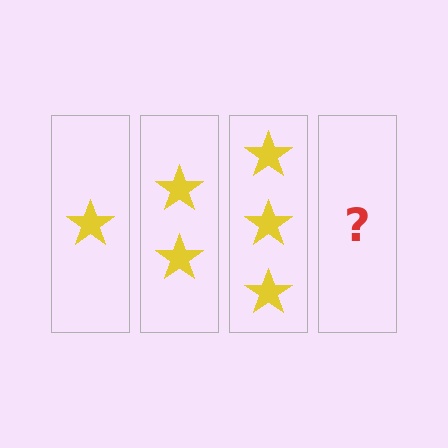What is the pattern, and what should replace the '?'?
The pattern is that each step adds one more star. The '?' should be 4 stars.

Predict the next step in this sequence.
The next step is 4 stars.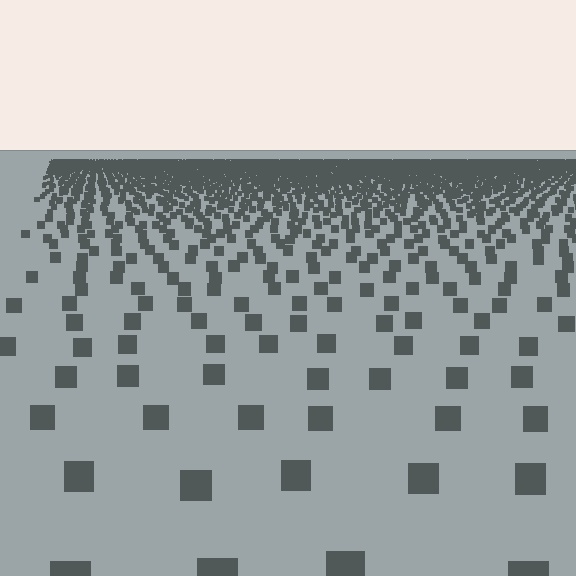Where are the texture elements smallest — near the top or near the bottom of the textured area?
Near the top.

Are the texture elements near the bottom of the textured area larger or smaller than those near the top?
Larger. Near the bottom, elements are closer to the viewer and appear at a bigger on-screen size.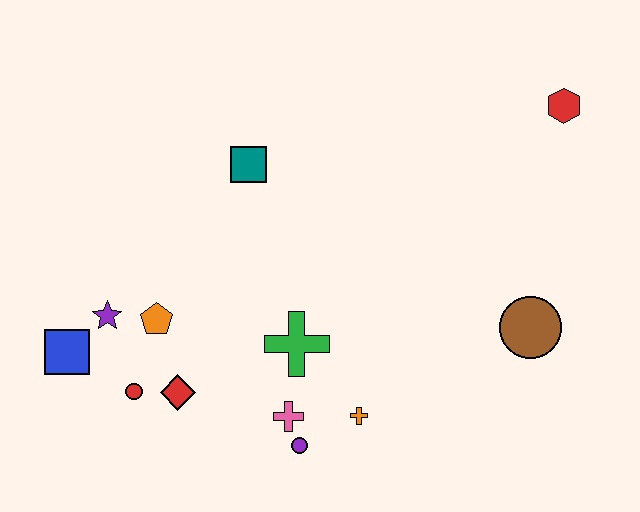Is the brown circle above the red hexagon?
No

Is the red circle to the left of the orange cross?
Yes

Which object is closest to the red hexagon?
The brown circle is closest to the red hexagon.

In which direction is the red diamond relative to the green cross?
The red diamond is to the left of the green cross.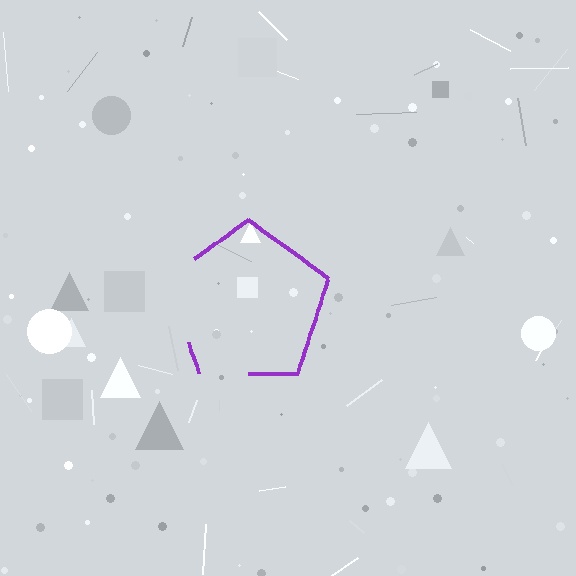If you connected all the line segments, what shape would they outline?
They would outline a pentagon.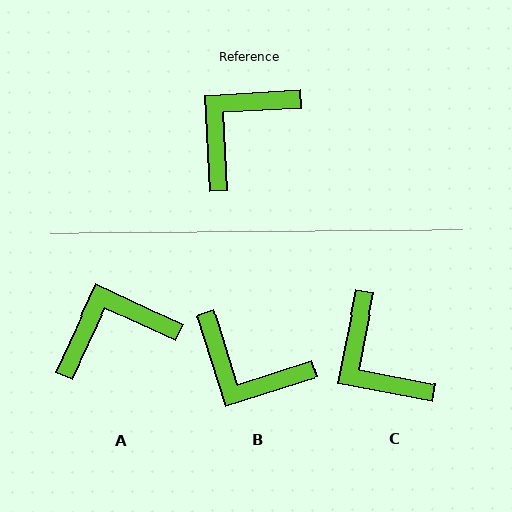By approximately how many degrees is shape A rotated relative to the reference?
Approximately 28 degrees clockwise.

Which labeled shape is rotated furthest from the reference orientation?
B, about 104 degrees away.